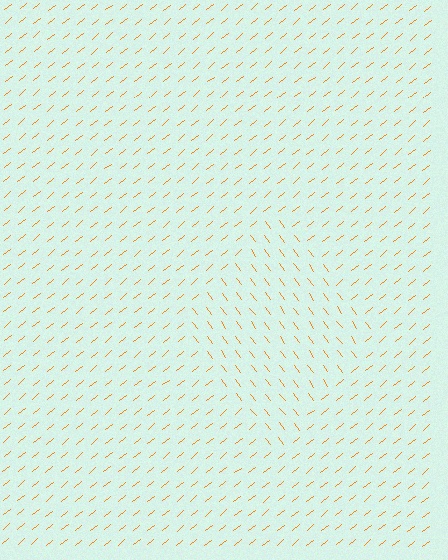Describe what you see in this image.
The image is filled with small orange line segments. A diamond region in the image has lines oriented differently from the surrounding lines, creating a visible texture boundary.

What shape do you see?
I see a diamond.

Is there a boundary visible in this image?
Yes, there is a texture boundary formed by a change in line orientation.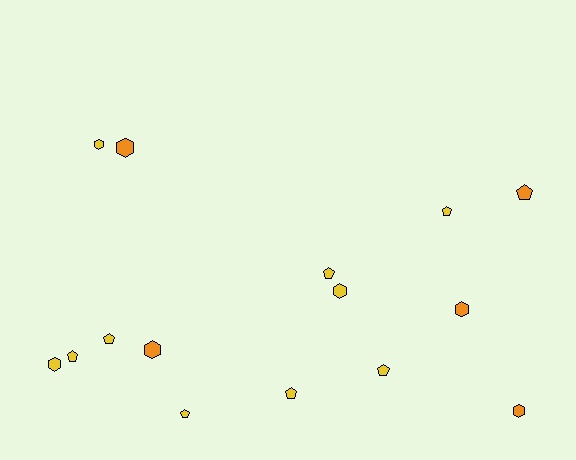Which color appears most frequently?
Yellow, with 10 objects.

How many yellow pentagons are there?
There are 7 yellow pentagons.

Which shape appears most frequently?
Pentagon, with 8 objects.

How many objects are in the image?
There are 15 objects.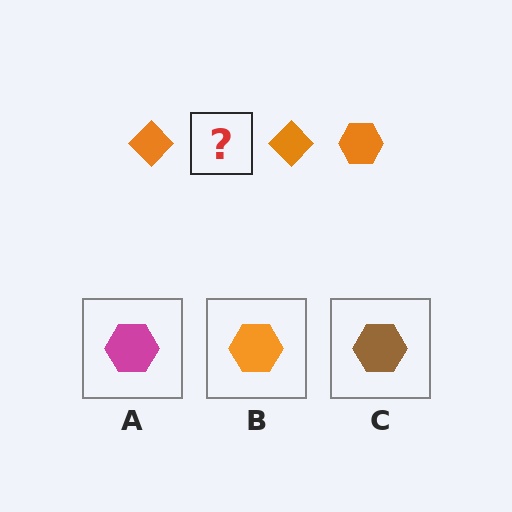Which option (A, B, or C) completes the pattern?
B.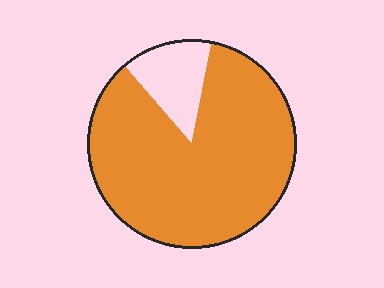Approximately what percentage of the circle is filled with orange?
Approximately 85%.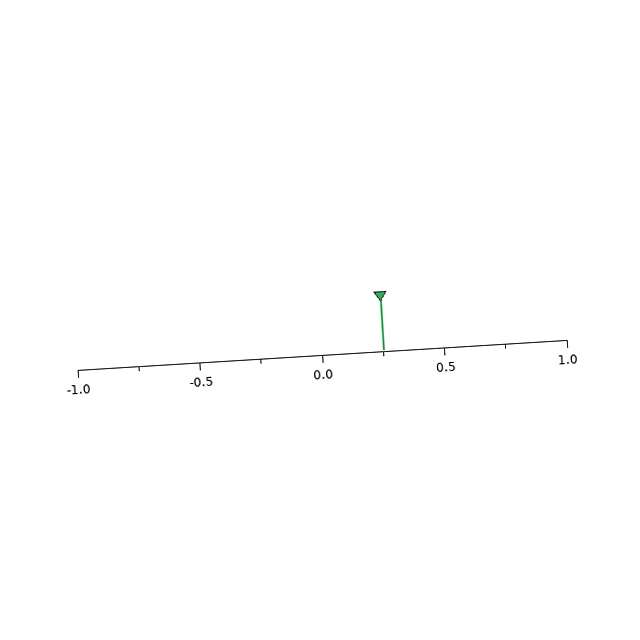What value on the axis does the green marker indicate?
The marker indicates approximately 0.25.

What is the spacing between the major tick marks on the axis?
The major ticks are spaced 0.5 apart.